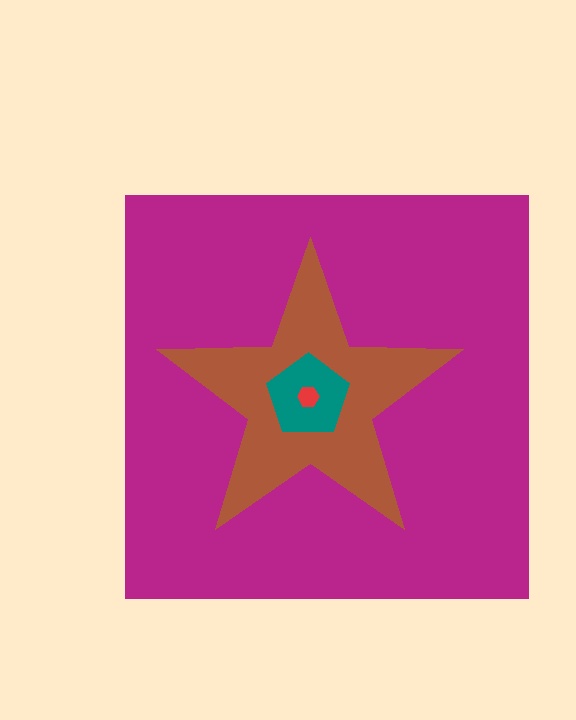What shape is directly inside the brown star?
The teal pentagon.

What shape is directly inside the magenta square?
The brown star.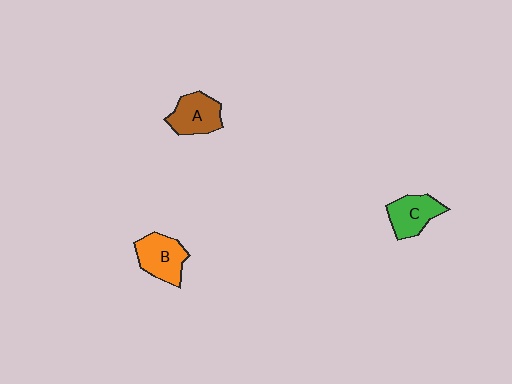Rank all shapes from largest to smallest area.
From largest to smallest: B (orange), A (brown), C (green).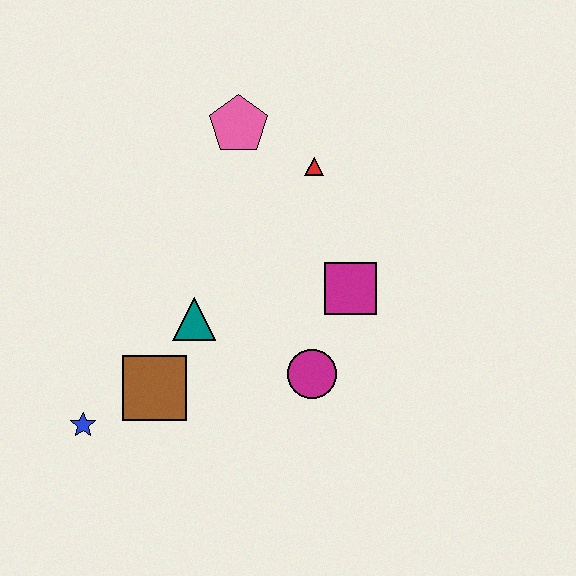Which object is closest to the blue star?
The brown square is closest to the blue star.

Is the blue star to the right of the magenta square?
No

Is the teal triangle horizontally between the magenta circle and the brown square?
Yes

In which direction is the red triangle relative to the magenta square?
The red triangle is above the magenta square.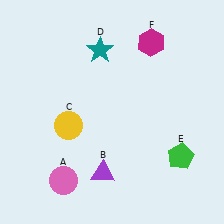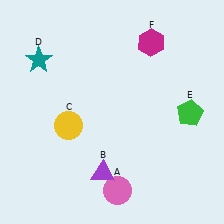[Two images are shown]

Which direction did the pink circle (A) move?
The pink circle (A) moved right.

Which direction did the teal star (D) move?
The teal star (D) moved left.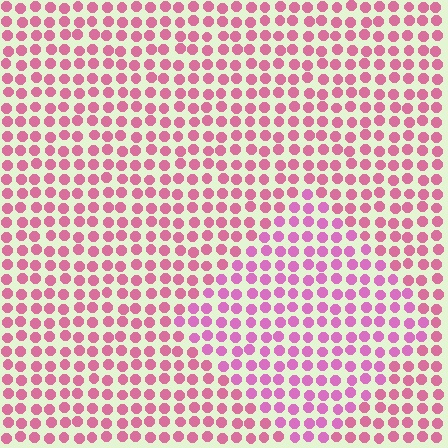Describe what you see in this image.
The image is filled with small pink elements in a uniform arrangement. A diamond-shaped region is visible where the elements are tinted to a slightly different hue, forming a subtle color boundary.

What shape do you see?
I see a diamond.